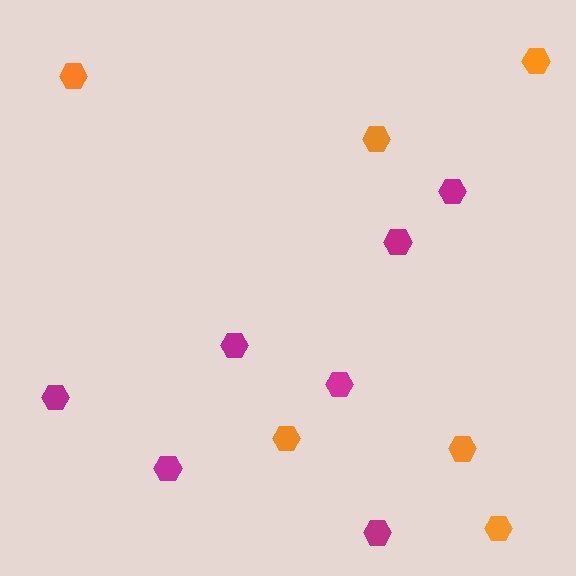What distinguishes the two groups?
There are 2 groups: one group of orange hexagons (6) and one group of magenta hexagons (7).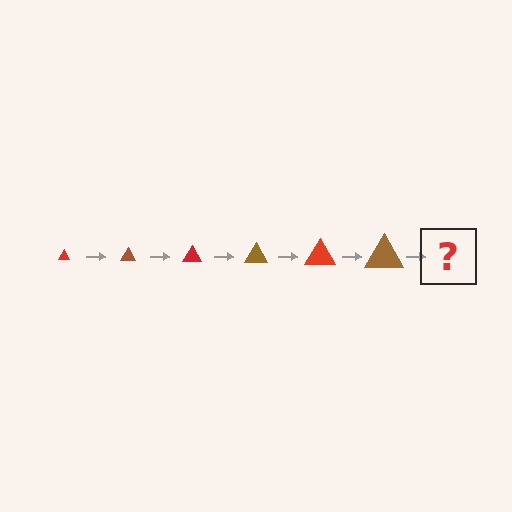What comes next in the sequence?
The next element should be a red triangle, larger than the previous one.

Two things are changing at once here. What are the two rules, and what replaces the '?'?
The two rules are that the triangle grows larger each step and the color cycles through red and brown. The '?' should be a red triangle, larger than the previous one.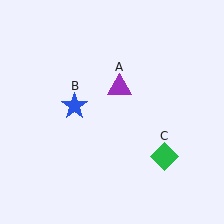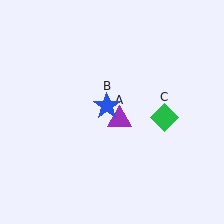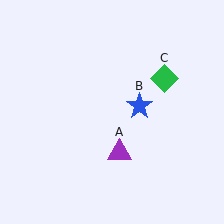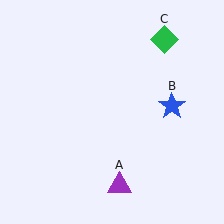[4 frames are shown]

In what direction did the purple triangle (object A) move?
The purple triangle (object A) moved down.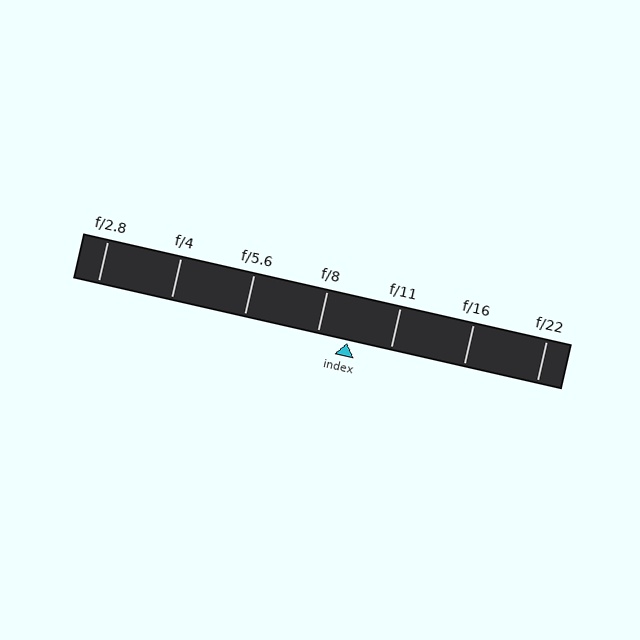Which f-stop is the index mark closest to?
The index mark is closest to f/8.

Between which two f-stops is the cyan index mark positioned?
The index mark is between f/8 and f/11.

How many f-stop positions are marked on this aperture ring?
There are 7 f-stop positions marked.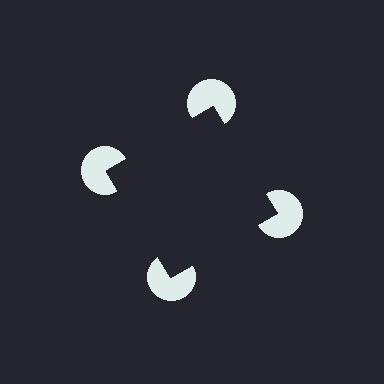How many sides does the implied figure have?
4 sides.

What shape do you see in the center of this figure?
An illusory square — its edges are inferred from the aligned wedge cuts in the pac-man discs, not physically drawn.